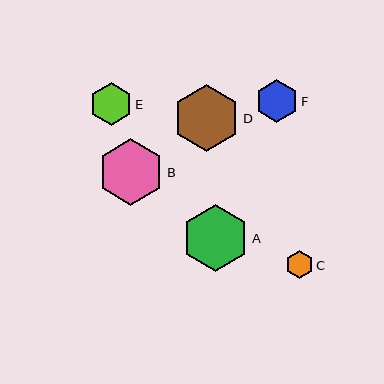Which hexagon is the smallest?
Hexagon C is the smallest with a size of approximately 28 pixels.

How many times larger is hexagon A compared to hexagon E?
Hexagon A is approximately 1.6 times the size of hexagon E.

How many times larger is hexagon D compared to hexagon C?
Hexagon D is approximately 2.4 times the size of hexagon C.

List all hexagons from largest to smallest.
From largest to smallest: A, D, B, F, E, C.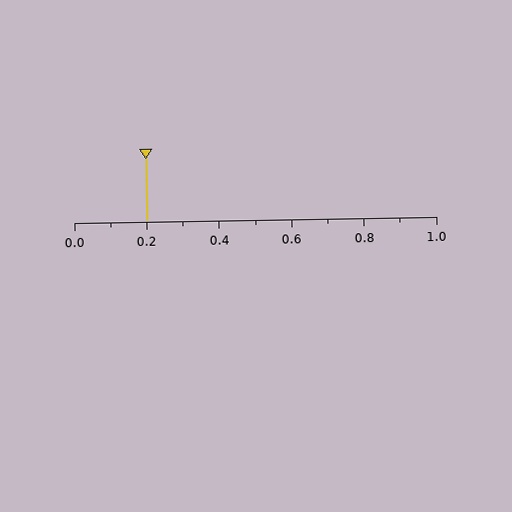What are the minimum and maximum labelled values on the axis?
The axis runs from 0.0 to 1.0.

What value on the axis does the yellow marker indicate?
The marker indicates approximately 0.2.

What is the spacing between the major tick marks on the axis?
The major ticks are spaced 0.2 apart.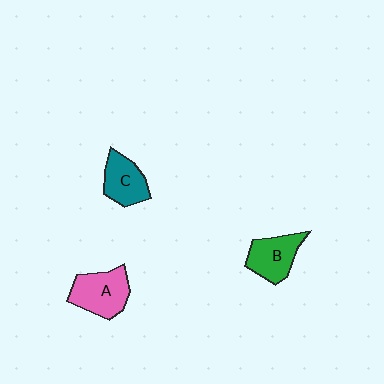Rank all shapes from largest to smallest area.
From largest to smallest: A (pink), B (green), C (teal).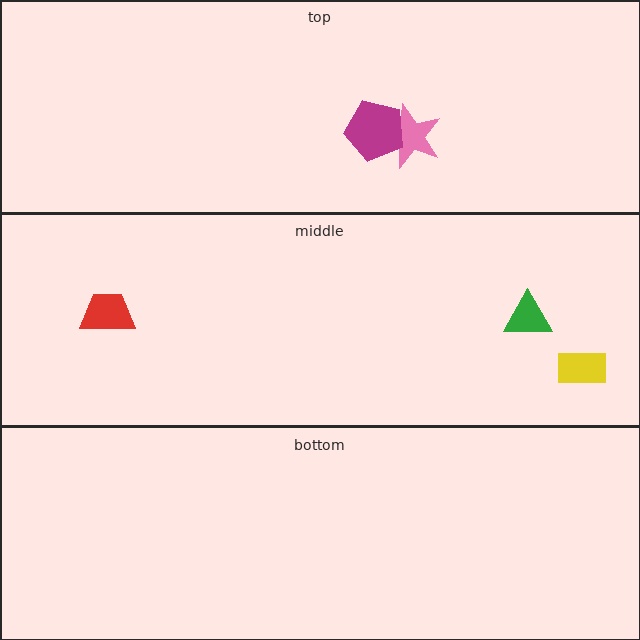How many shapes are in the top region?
2.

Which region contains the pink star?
The top region.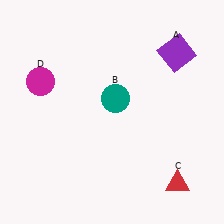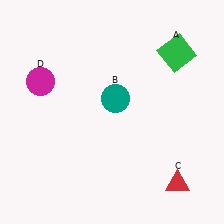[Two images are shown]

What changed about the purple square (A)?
In Image 1, A is purple. In Image 2, it changed to green.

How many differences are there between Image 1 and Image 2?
There is 1 difference between the two images.